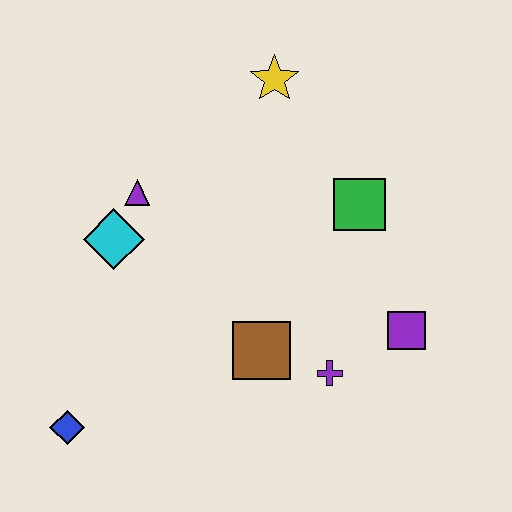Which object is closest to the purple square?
The purple cross is closest to the purple square.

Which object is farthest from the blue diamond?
The yellow star is farthest from the blue diamond.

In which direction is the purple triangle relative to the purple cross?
The purple triangle is to the left of the purple cross.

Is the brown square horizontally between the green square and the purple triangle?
Yes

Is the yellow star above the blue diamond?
Yes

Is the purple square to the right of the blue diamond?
Yes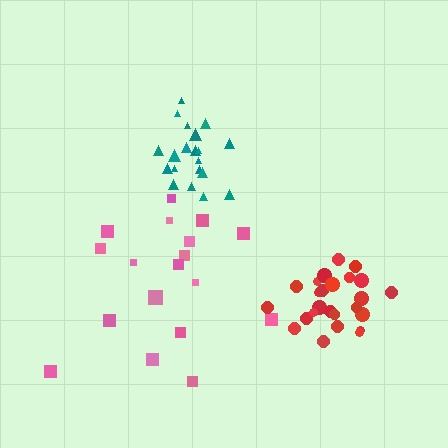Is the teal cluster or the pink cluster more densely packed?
Teal.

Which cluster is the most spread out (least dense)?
Pink.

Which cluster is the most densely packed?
Red.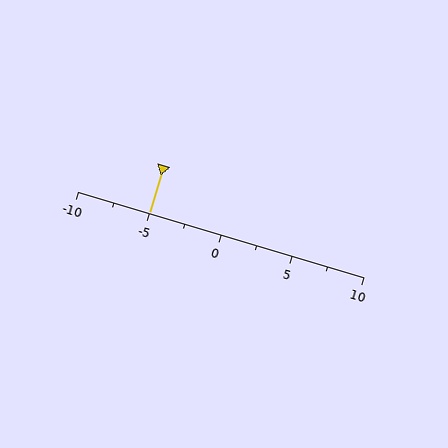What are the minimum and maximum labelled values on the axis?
The axis runs from -10 to 10.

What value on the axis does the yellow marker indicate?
The marker indicates approximately -5.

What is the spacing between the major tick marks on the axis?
The major ticks are spaced 5 apart.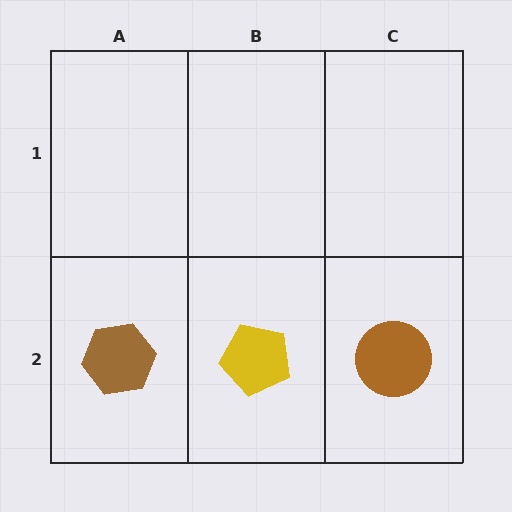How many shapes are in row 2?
3 shapes.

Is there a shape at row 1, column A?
No, that cell is empty.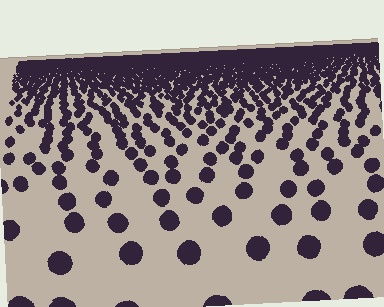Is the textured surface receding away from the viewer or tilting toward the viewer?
The surface is receding away from the viewer. Texture elements get smaller and denser toward the top.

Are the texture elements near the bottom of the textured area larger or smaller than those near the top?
Larger. Near the bottom, elements are closer to the viewer and appear at a bigger on-screen size.